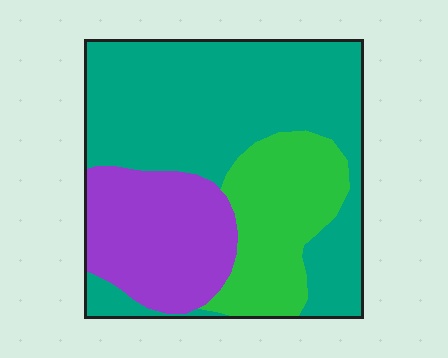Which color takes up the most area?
Teal, at roughly 55%.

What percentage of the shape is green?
Green covers roughly 20% of the shape.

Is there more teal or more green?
Teal.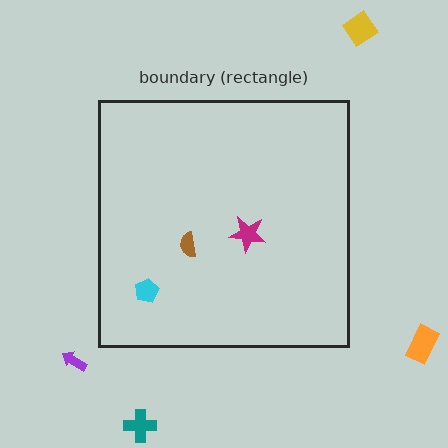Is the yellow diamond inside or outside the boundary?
Outside.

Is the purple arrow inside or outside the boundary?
Outside.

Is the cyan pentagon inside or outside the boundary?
Inside.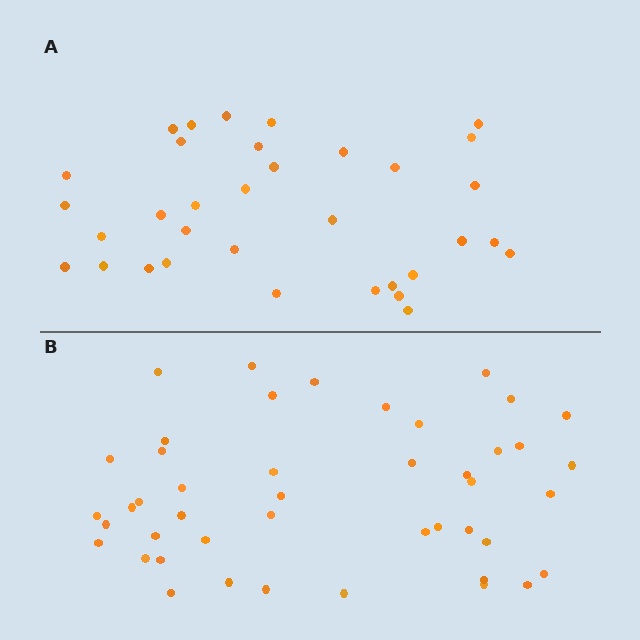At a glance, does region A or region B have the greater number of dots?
Region B (the bottom region) has more dots.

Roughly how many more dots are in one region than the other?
Region B has roughly 12 or so more dots than region A.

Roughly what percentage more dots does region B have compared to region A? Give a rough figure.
About 30% more.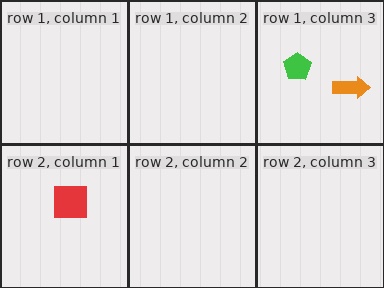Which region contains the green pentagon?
The row 1, column 3 region.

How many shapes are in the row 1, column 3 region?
2.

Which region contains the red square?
The row 2, column 1 region.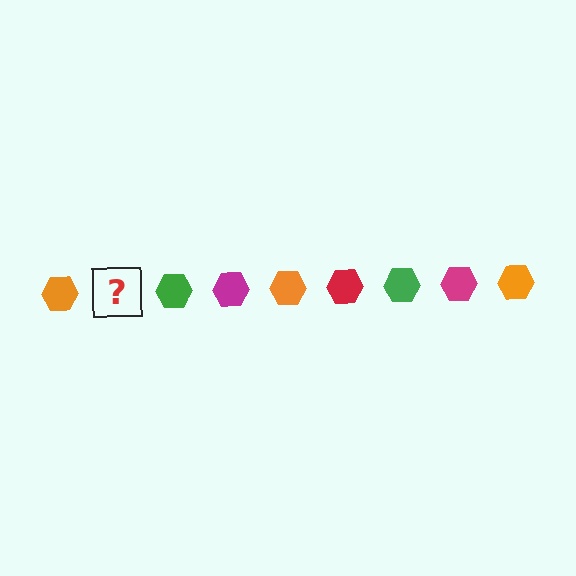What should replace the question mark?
The question mark should be replaced with a red hexagon.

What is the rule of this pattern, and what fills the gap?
The rule is that the pattern cycles through orange, red, green, magenta hexagons. The gap should be filled with a red hexagon.